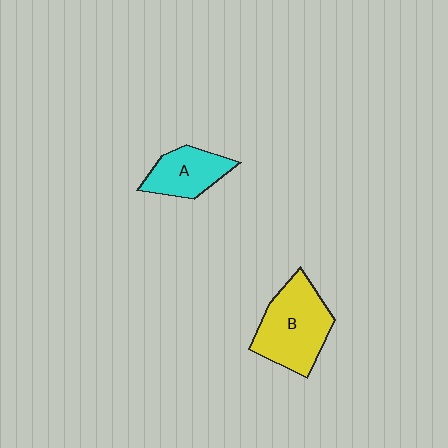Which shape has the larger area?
Shape B (yellow).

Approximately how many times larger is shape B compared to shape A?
Approximately 1.6 times.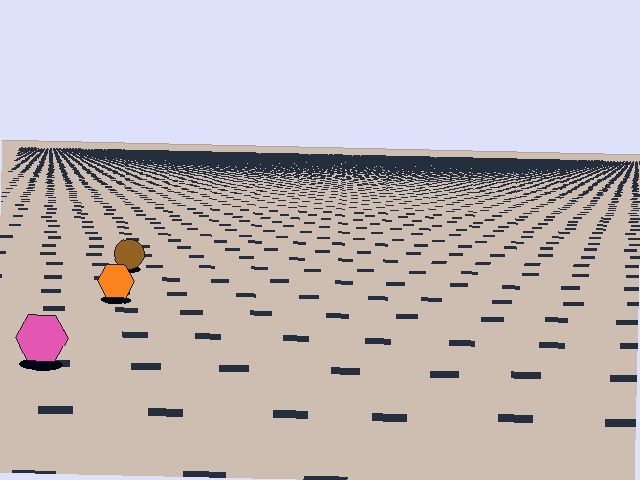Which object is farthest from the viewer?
The brown circle is farthest from the viewer. It appears smaller and the ground texture around it is denser.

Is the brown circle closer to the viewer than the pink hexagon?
No. The pink hexagon is closer — you can tell from the texture gradient: the ground texture is coarser near it.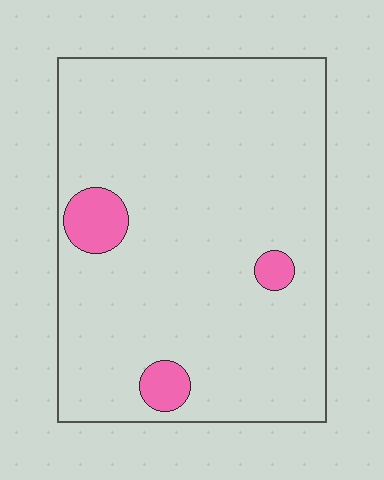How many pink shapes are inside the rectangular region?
3.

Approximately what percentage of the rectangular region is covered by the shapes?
Approximately 5%.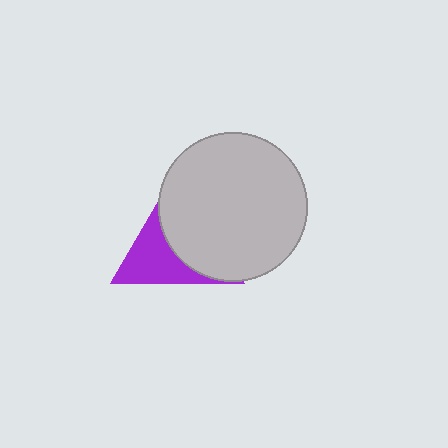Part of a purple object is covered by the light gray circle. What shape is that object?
It is a triangle.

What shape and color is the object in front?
The object in front is a light gray circle.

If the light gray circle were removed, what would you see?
You would see the complete purple triangle.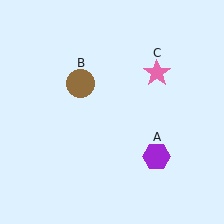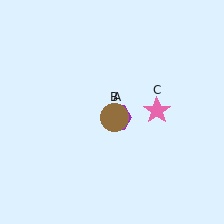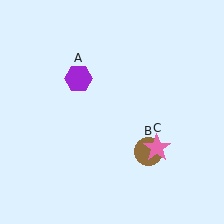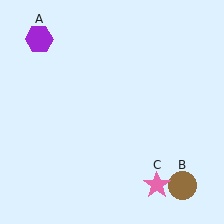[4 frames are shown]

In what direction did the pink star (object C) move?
The pink star (object C) moved down.